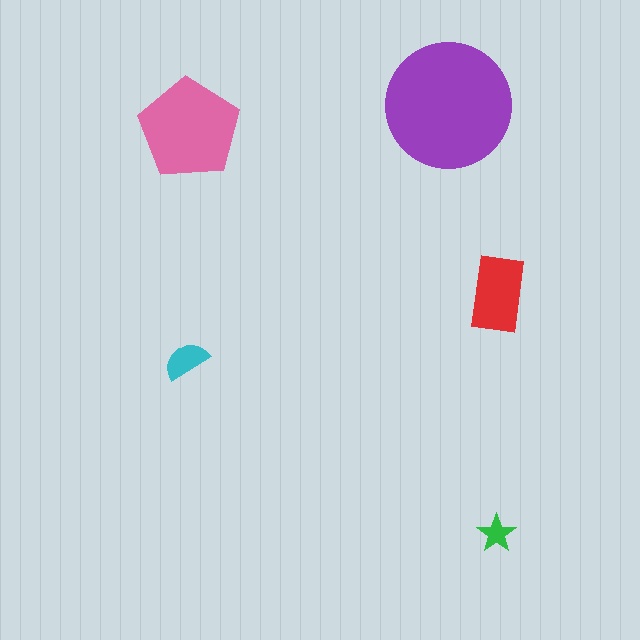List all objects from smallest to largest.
The green star, the cyan semicircle, the red rectangle, the pink pentagon, the purple circle.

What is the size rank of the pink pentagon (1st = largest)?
2nd.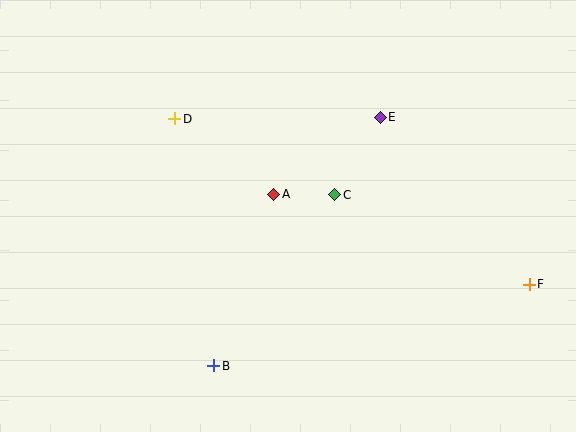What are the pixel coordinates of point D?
Point D is at (175, 119).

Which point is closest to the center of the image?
Point A at (274, 194) is closest to the center.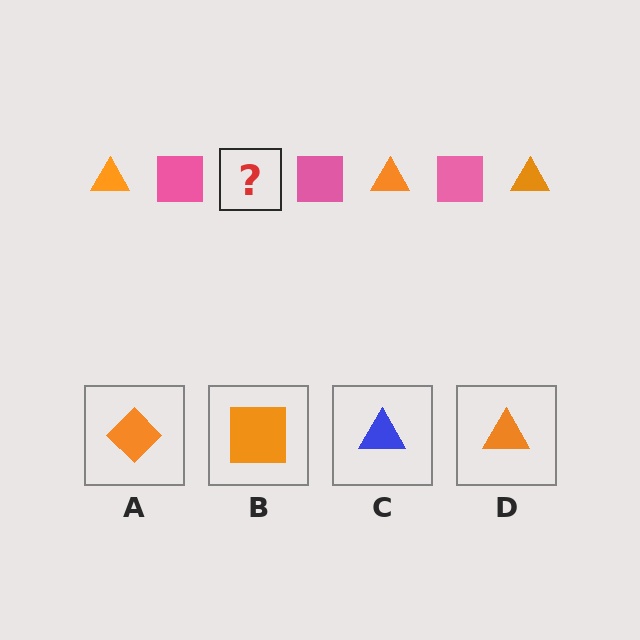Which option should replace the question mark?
Option D.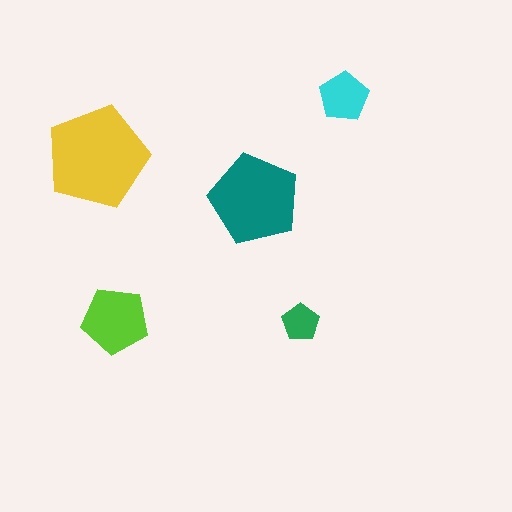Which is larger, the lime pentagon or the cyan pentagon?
The lime one.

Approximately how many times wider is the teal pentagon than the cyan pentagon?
About 2 times wider.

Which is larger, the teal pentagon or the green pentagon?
The teal one.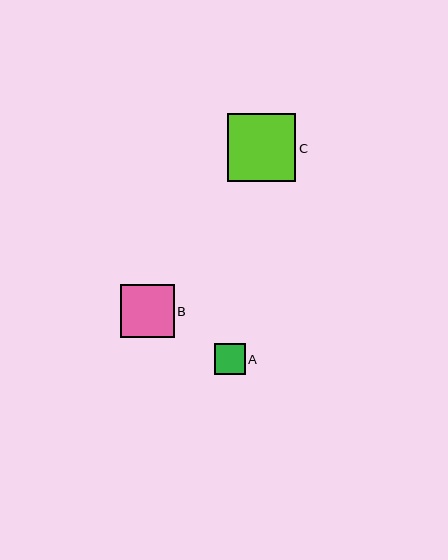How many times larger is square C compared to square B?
Square C is approximately 1.3 times the size of square B.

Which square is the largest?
Square C is the largest with a size of approximately 68 pixels.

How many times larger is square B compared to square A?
Square B is approximately 1.7 times the size of square A.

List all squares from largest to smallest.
From largest to smallest: C, B, A.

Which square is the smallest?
Square A is the smallest with a size of approximately 31 pixels.